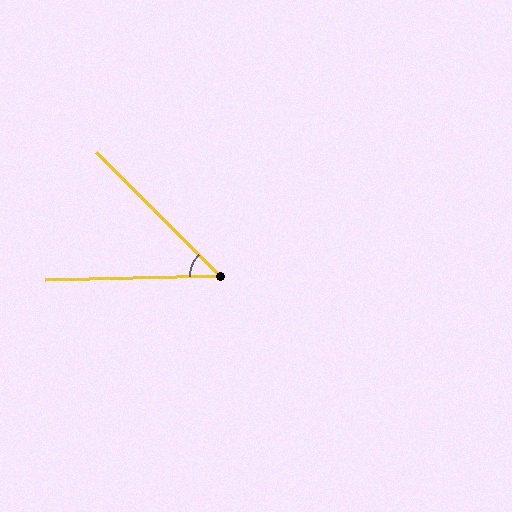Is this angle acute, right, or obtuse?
It is acute.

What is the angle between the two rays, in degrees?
Approximately 46 degrees.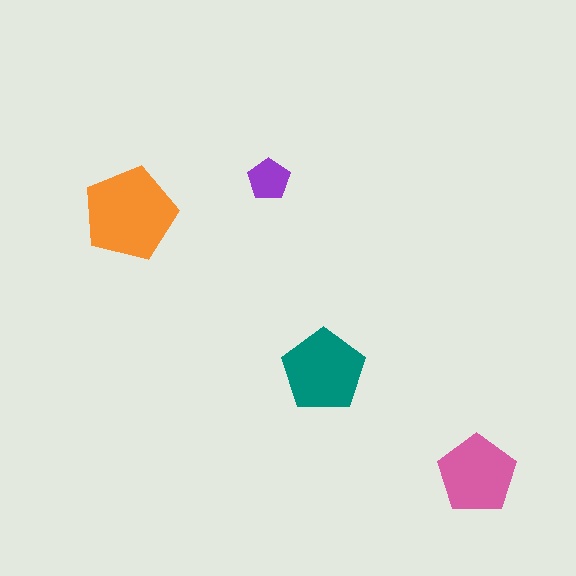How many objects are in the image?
There are 4 objects in the image.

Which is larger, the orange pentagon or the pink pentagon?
The orange one.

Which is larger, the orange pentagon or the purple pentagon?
The orange one.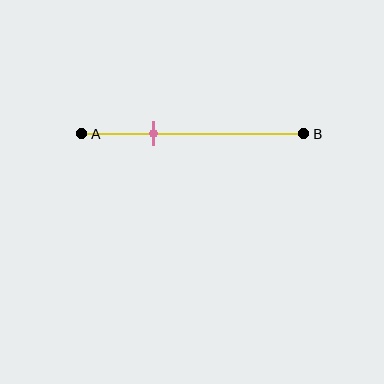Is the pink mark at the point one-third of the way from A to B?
Yes, the mark is approximately at the one-third point.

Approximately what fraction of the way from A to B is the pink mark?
The pink mark is approximately 30% of the way from A to B.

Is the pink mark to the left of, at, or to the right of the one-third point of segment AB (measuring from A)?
The pink mark is approximately at the one-third point of segment AB.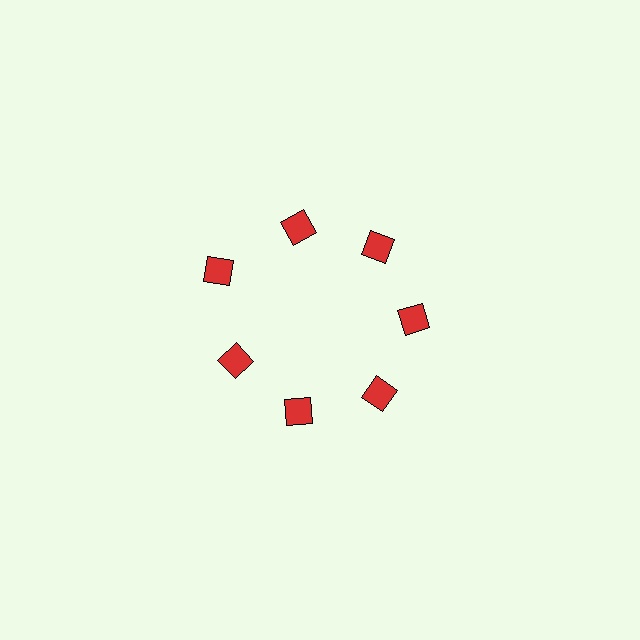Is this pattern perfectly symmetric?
No. The 7 red squares are arranged in a ring, but one element near the 10 o'clock position is pushed outward from the center, breaking the 7-fold rotational symmetry.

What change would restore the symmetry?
The symmetry would be restored by moving it inward, back onto the ring so that all 7 squares sit at equal angles and equal distance from the center.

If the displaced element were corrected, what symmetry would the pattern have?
It would have 7-fold rotational symmetry — the pattern would map onto itself every 51 degrees.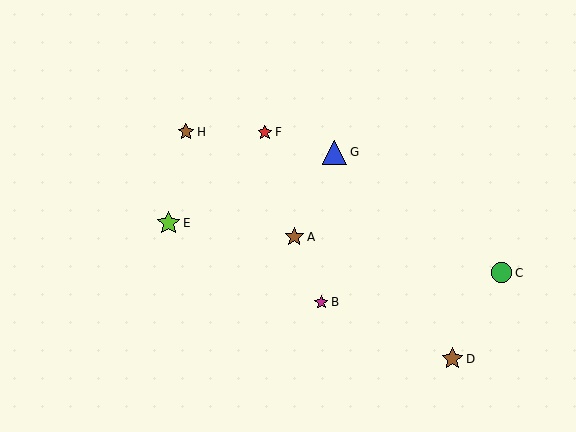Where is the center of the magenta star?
The center of the magenta star is at (321, 302).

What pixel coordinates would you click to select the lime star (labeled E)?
Click at (169, 223) to select the lime star E.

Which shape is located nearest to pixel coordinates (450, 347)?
The brown star (labeled D) at (452, 359) is nearest to that location.